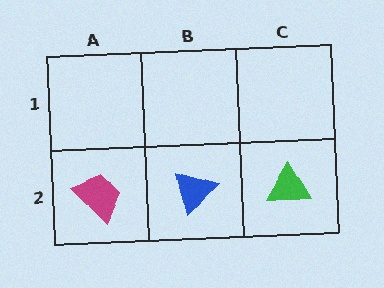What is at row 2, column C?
A green triangle.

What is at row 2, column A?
A magenta trapezoid.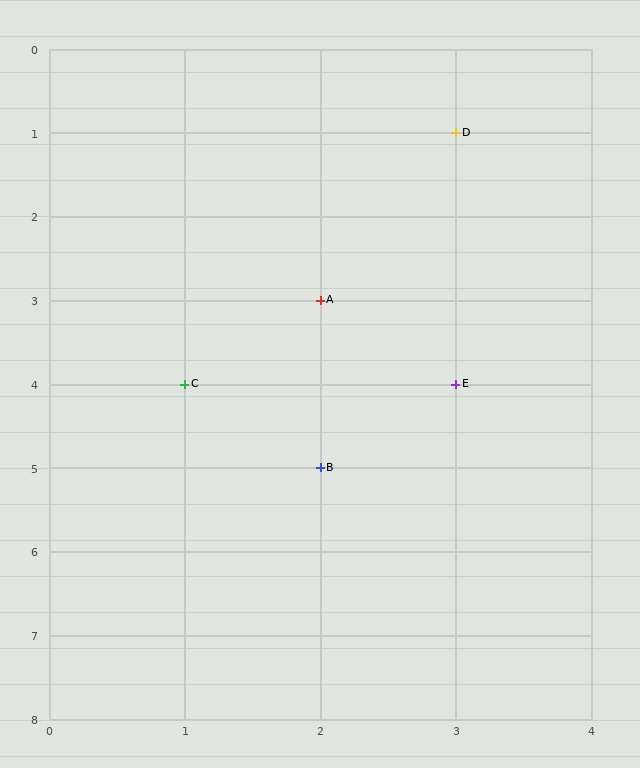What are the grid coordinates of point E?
Point E is at grid coordinates (3, 4).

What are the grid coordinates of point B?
Point B is at grid coordinates (2, 5).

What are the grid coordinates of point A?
Point A is at grid coordinates (2, 3).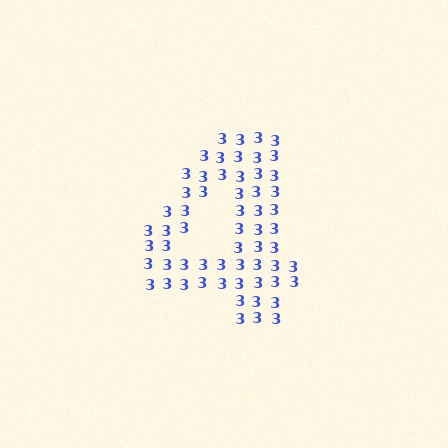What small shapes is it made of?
It is made of small digit 3's.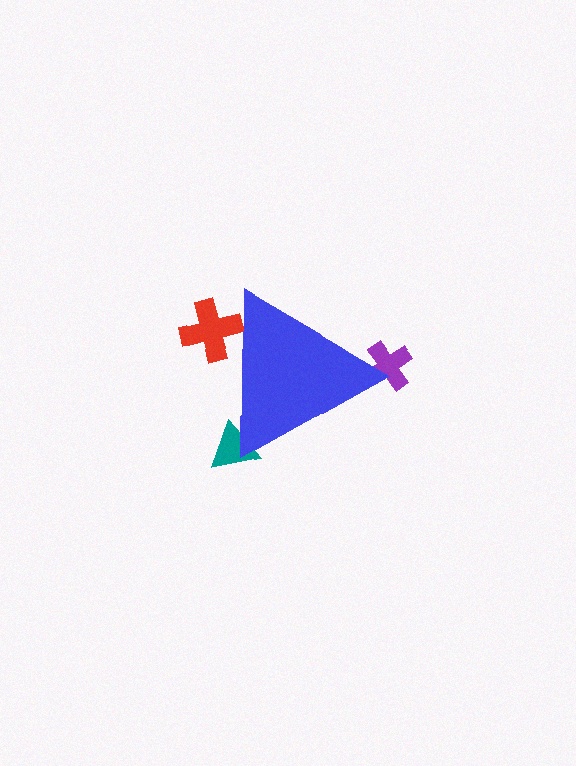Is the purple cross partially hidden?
Yes, the purple cross is partially hidden behind the blue triangle.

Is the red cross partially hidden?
Yes, the red cross is partially hidden behind the blue triangle.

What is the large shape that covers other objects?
A blue triangle.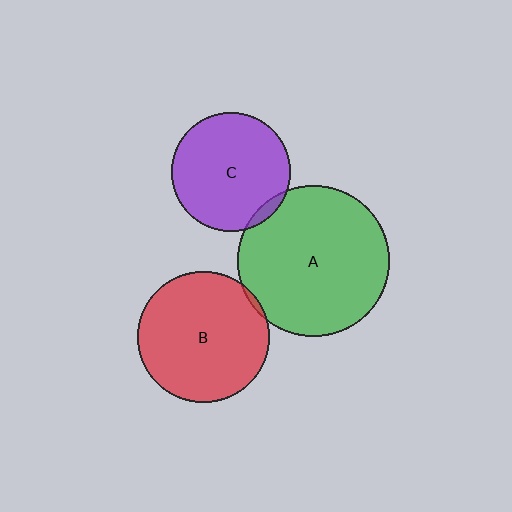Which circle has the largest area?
Circle A (green).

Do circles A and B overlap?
Yes.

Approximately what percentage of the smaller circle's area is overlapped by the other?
Approximately 5%.